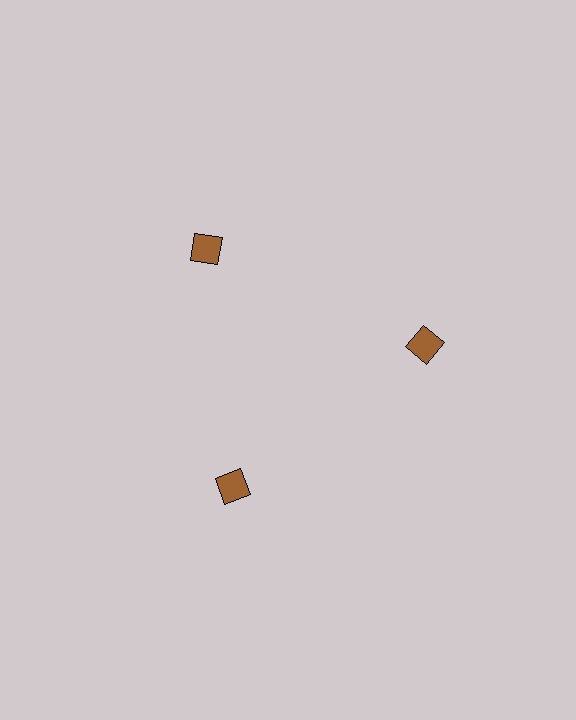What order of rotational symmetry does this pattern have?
This pattern has 3-fold rotational symmetry.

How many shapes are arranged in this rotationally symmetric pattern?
There are 3 shapes, arranged in 3 groups of 1.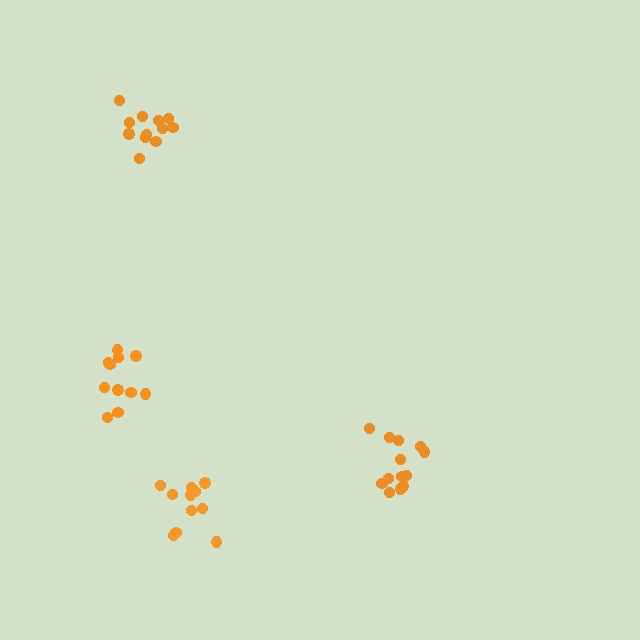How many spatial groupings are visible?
There are 4 spatial groupings.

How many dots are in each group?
Group 1: 12 dots, Group 2: 11 dots, Group 3: 11 dots, Group 4: 13 dots (47 total).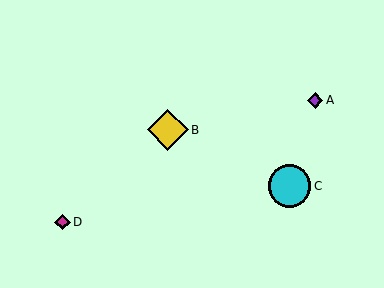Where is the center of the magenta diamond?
The center of the magenta diamond is at (62, 222).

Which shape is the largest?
The cyan circle (labeled C) is the largest.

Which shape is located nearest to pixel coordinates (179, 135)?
The yellow diamond (labeled B) at (168, 130) is nearest to that location.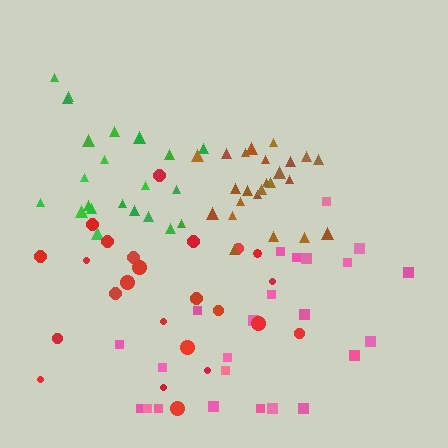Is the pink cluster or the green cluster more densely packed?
Green.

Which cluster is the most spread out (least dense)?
Pink.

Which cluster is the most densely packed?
Brown.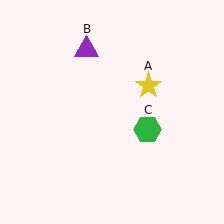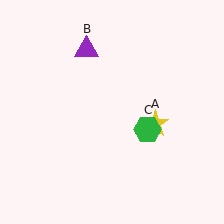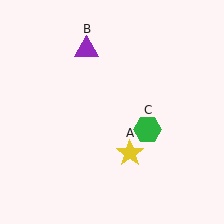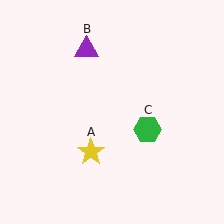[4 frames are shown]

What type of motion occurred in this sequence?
The yellow star (object A) rotated clockwise around the center of the scene.